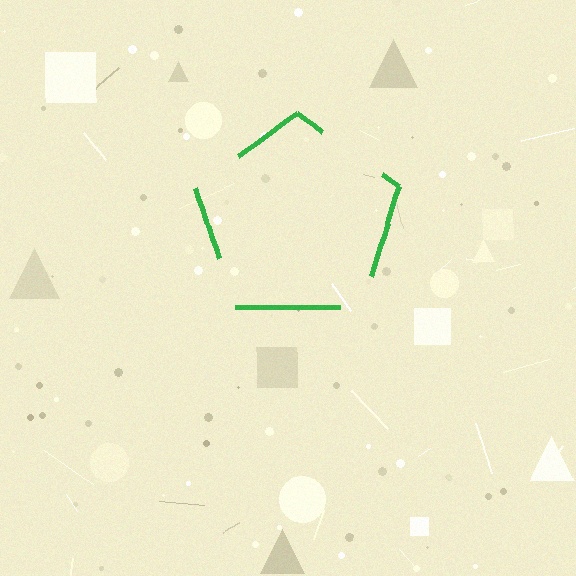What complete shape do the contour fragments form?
The contour fragments form a pentagon.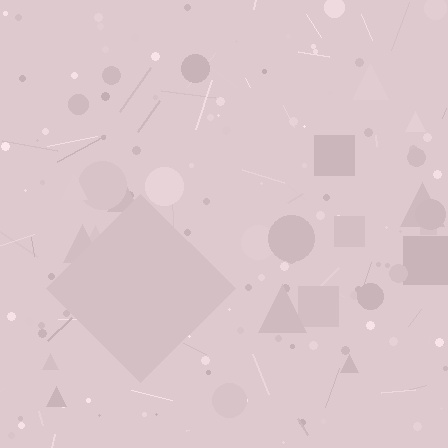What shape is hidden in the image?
A diamond is hidden in the image.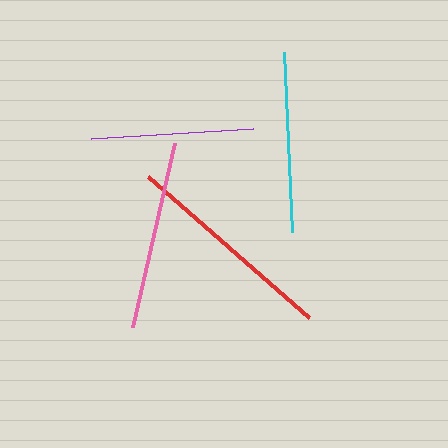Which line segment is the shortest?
The purple line is the shortest at approximately 162 pixels.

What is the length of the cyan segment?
The cyan segment is approximately 181 pixels long.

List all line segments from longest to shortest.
From longest to shortest: red, pink, cyan, purple.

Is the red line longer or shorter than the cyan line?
The red line is longer than the cyan line.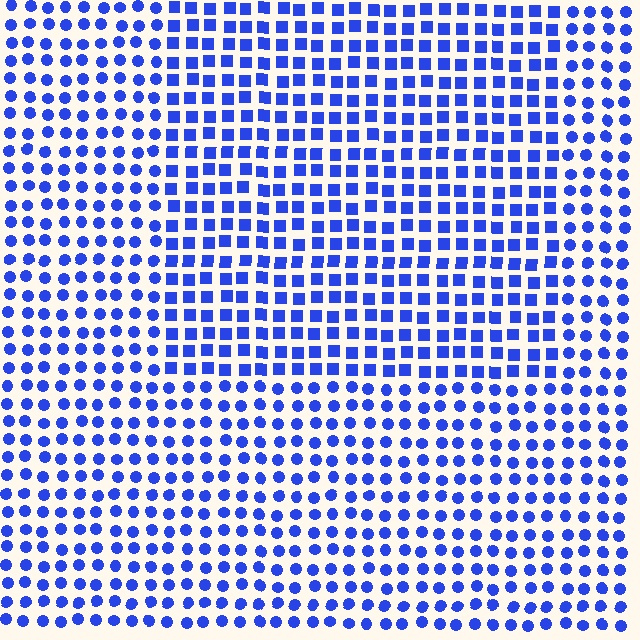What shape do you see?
I see a rectangle.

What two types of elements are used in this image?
The image uses squares inside the rectangle region and circles outside it.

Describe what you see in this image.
The image is filled with small blue elements arranged in a uniform grid. A rectangle-shaped region contains squares, while the surrounding area contains circles. The boundary is defined purely by the change in element shape.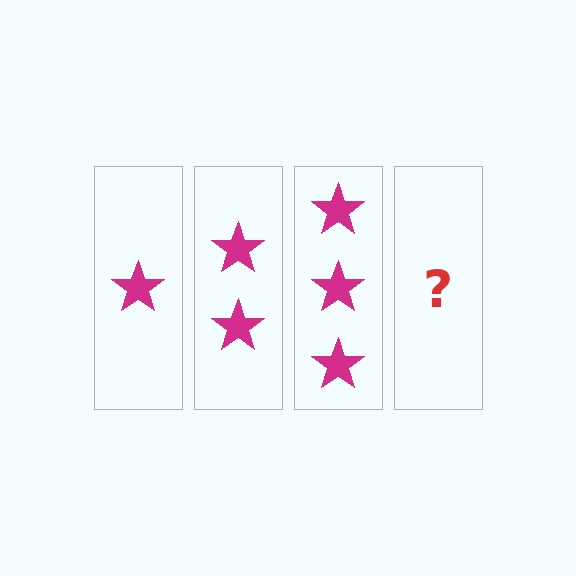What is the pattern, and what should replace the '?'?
The pattern is that each step adds one more star. The '?' should be 4 stars.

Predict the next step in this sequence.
The next step is 4 stars.